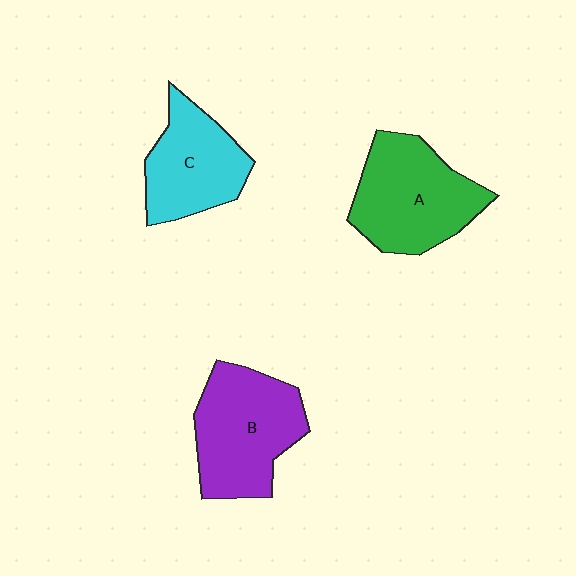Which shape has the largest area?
Shape A (green).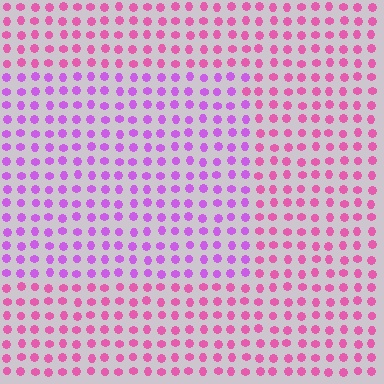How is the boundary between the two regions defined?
The boundary is defined purely by a slight shift in hue (about 36 degrees). Spacing, size, and orientation are identical on both sides.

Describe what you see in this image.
The image is filled with small pink elements in a uniform arrangement. A rectangle-shaped region is visible where the elements are tinted to a slightly different hue, forming a subtle color boundary.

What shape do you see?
I see a rectangle.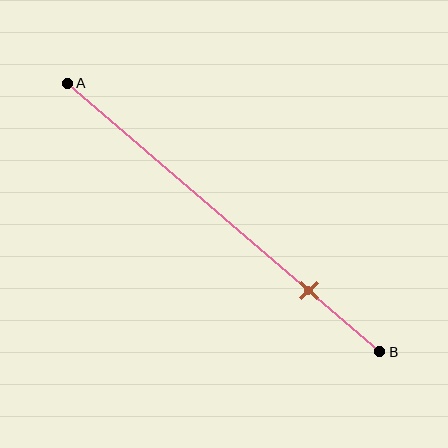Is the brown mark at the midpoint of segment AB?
No, the mark is at about 75% from A, not at the 50% midpoint.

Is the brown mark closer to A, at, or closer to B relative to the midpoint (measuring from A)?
The brown mark is closer to point B than the midpoint of segment AB.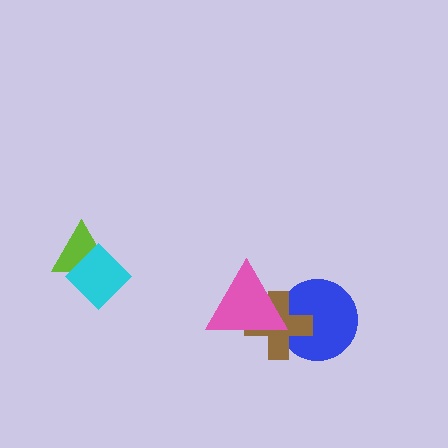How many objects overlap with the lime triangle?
1 object overlaps with the lime triangle.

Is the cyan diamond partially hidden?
No, no other shape covers it.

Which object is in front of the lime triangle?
The cyan diamond is in front of the lime triangle.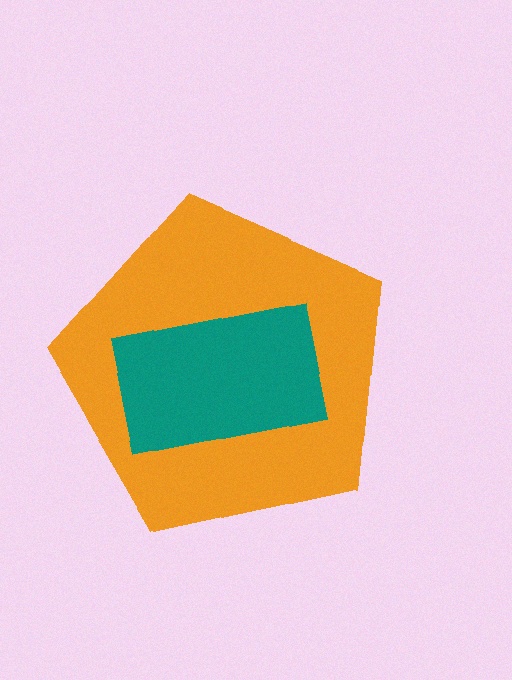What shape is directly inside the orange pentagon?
The teal rectangle.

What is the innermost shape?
The teal rectangle.